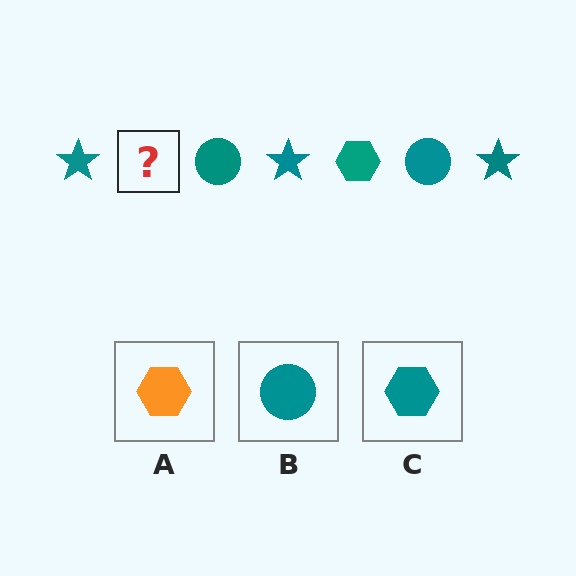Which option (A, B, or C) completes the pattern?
C.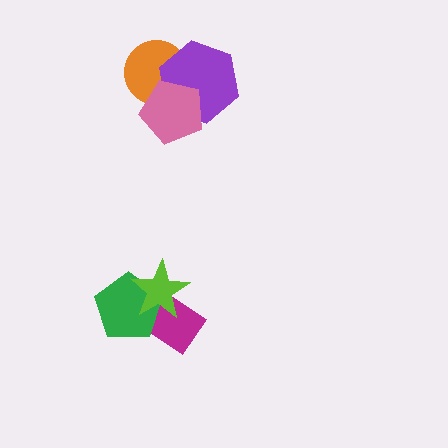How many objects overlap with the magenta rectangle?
2 objects overlap with the magenta rectangle.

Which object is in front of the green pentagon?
The lime star is in front of the green pentagon.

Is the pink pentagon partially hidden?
No, no other shape covers it.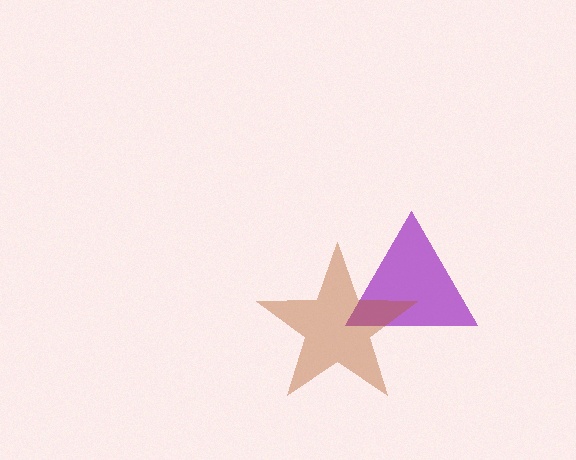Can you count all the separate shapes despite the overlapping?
Yes, there are 2 separate shapes.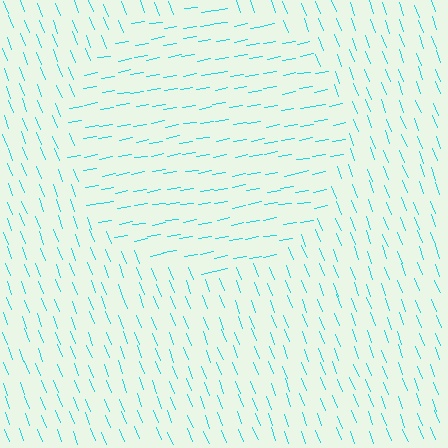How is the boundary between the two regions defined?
The boundary is defined purely by a change in line orientation (approximately 79 degrees difference). All lines are the same color and thickness.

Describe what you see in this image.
The image is filled with small cyan line segments. A circle region in the image has lines oriented differently from the surrounding lines, creating a visible texture boundary.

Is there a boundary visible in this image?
Yes, there is a texture boundary formed by a change in line orientation.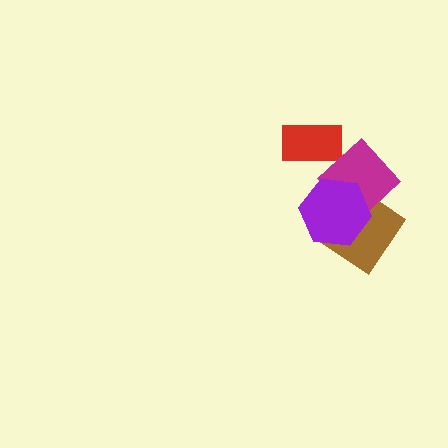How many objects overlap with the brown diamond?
2 objects overlap with the brown diamond.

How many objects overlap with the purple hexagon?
2 objects overlap with the purple hexagon.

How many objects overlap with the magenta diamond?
3 objects overlap with the magenta diamond.